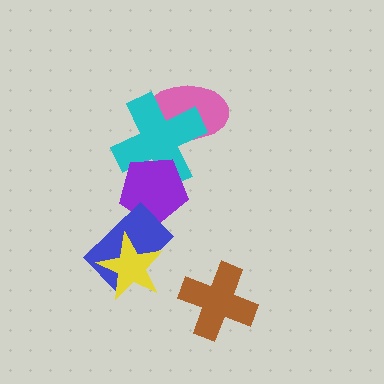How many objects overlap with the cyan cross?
2 objects overlap with the cyan cross.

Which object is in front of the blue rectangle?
The yellow star is in front of the blue rectangle.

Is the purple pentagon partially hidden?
Yes, it is partially covered by another shape.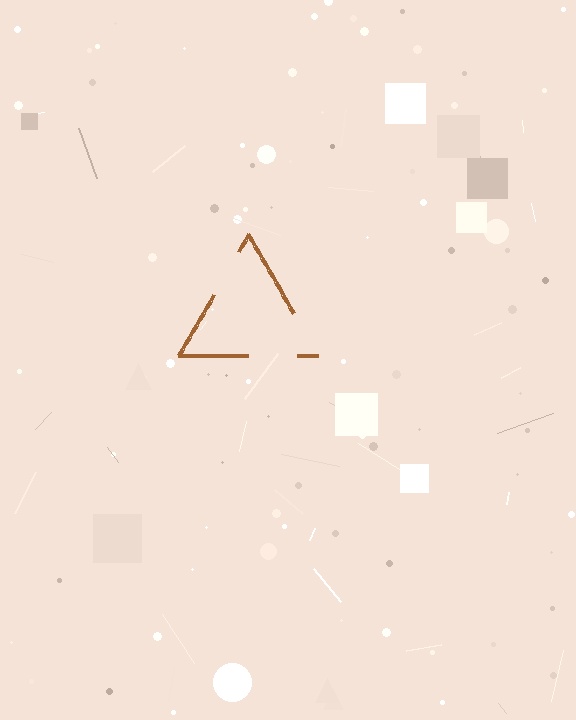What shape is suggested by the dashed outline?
The dashed outline suggests a triangle.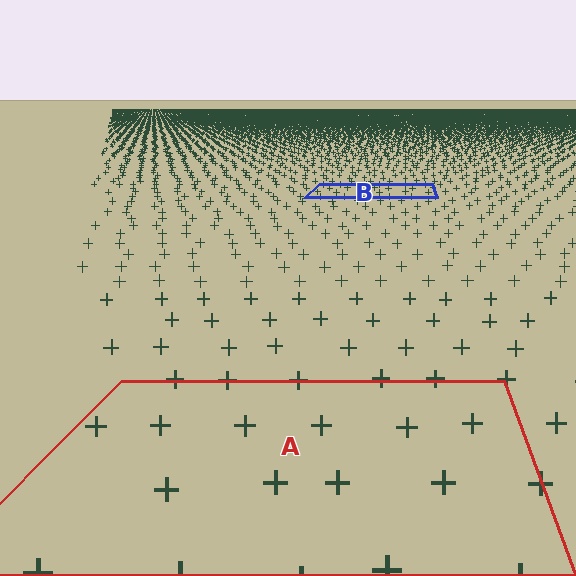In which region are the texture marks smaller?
The texture marks are smaller in region B, because it is farther away.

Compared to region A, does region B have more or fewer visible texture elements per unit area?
Region B has more texture elements per unit area — they are packed more densely because it is farther away.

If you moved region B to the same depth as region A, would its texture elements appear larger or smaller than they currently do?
They would appear larger. At a closer depth, the same texture elements are projected at a bigger on-screen size.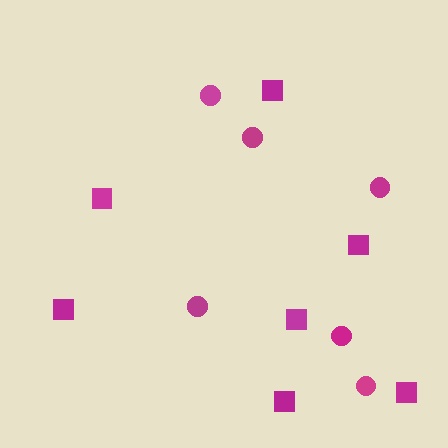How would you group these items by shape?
There are 2 groups: one group of circles (6) and one group of squares (7).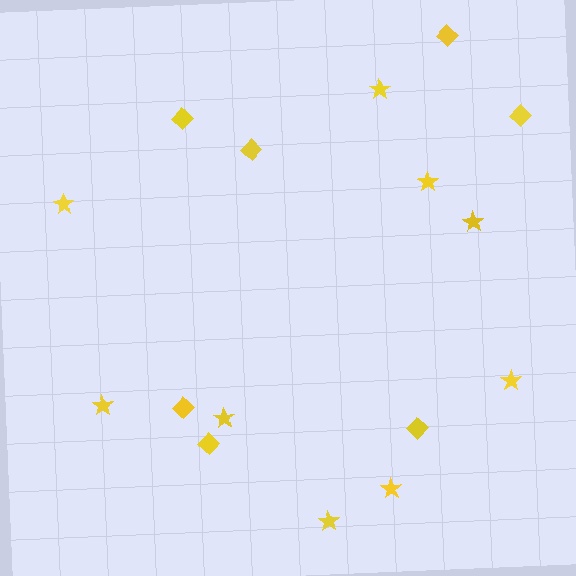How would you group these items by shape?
There are 2 groups: one group of stars (9) and one group of diamonds (7).